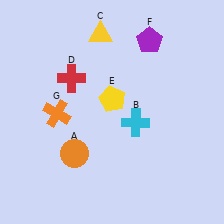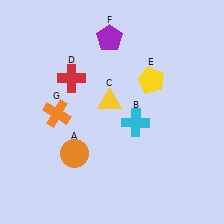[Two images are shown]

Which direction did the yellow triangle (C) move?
The yellow triangle (C) moved down.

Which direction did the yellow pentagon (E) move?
The yellow pentagon (E) moved right.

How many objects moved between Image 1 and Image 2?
3 objects moved between the two images.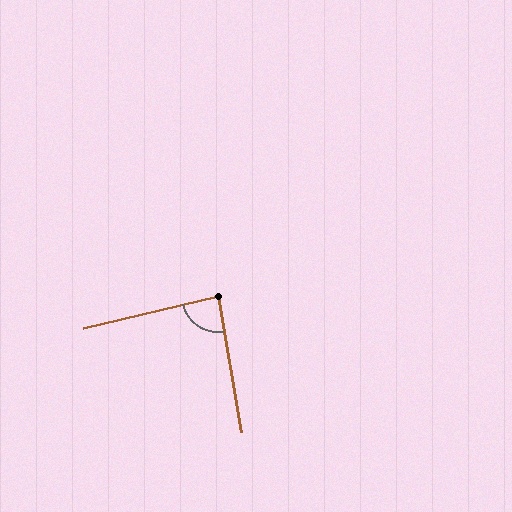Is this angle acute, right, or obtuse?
It is approximately a right angle.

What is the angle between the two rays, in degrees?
Approximately 86 degrees.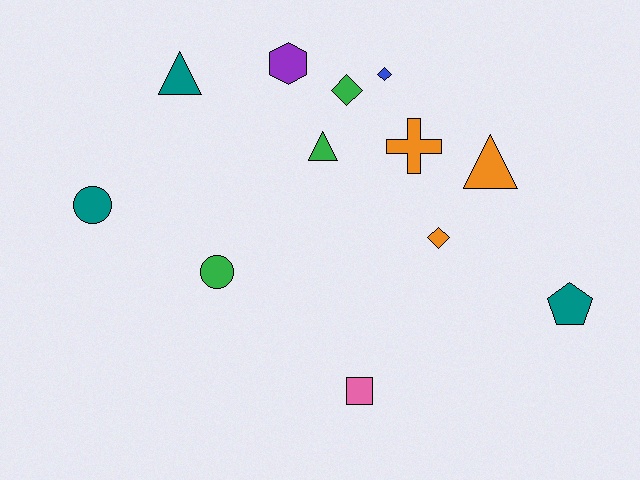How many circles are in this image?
There are 2 circles.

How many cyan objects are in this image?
There are no cyan objects.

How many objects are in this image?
There are 12 objects.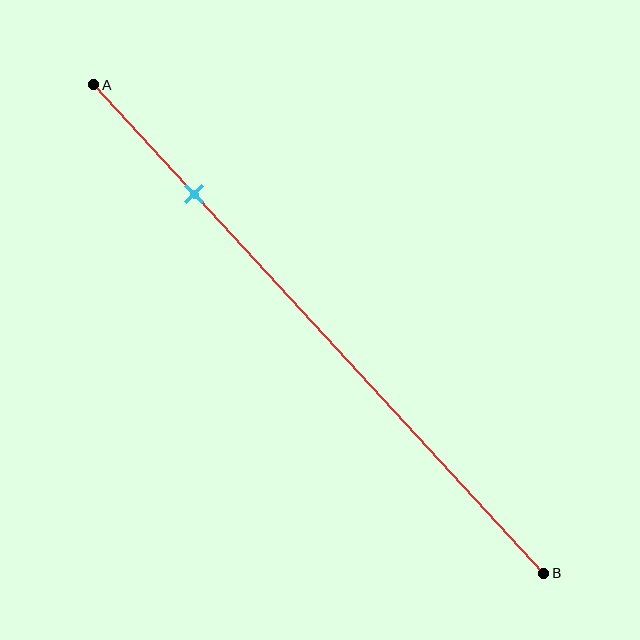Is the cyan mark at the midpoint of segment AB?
No, the mark is at about 20% from A, not at the 50% midpoint.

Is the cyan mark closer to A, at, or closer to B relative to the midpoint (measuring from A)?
The cyan mark is closer to point A than the midpoint of segment AB.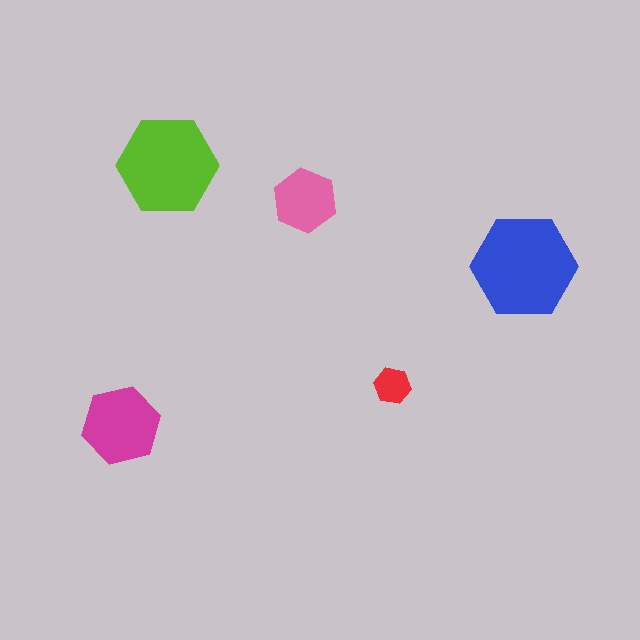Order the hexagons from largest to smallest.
the blue one, the lime one, the magenta one, the pink one, the red one.